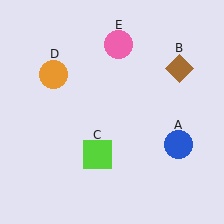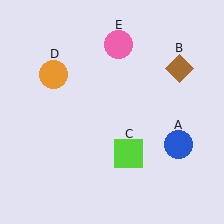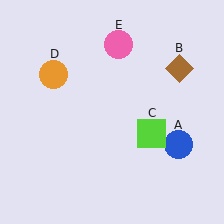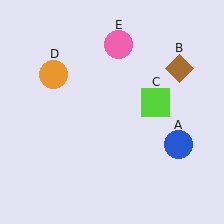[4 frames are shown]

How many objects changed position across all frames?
1 object changed position: lime square (object C).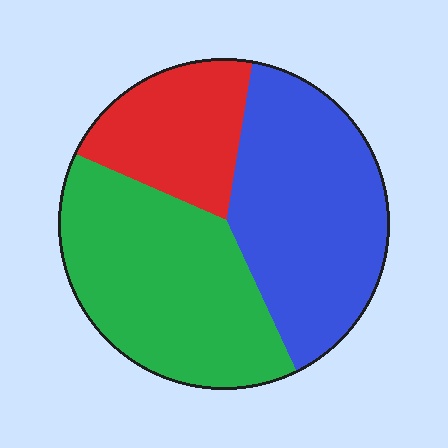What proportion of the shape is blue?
Blue covers about 40% of the shape.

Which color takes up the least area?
Red, at roughly 20%.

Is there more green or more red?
Green.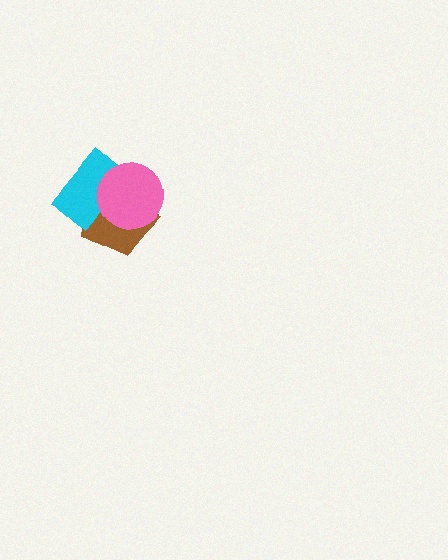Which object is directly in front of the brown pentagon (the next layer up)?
The cyan rectangle is directly in front of the brown pentagon.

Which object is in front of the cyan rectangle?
The pink circle is in front of the cyan rectangle.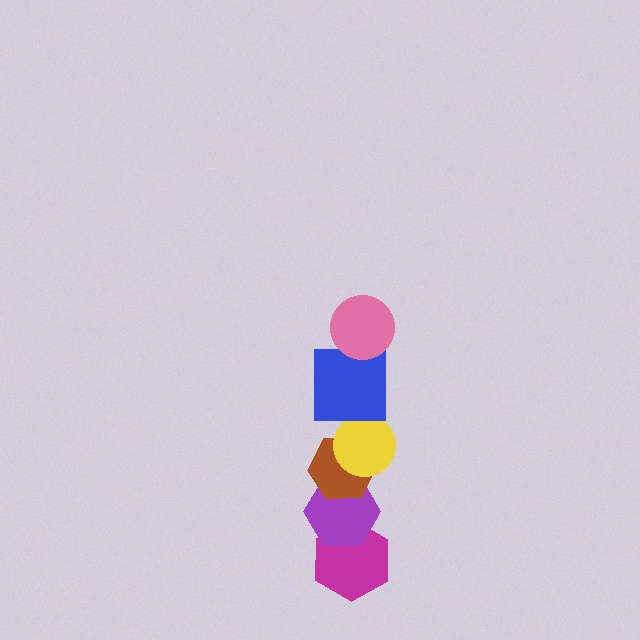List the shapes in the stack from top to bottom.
From top to bottom: the pink circle, the blue square, the yellow circle, the brown hexagon, the purple hexagon, the magenta hexagon.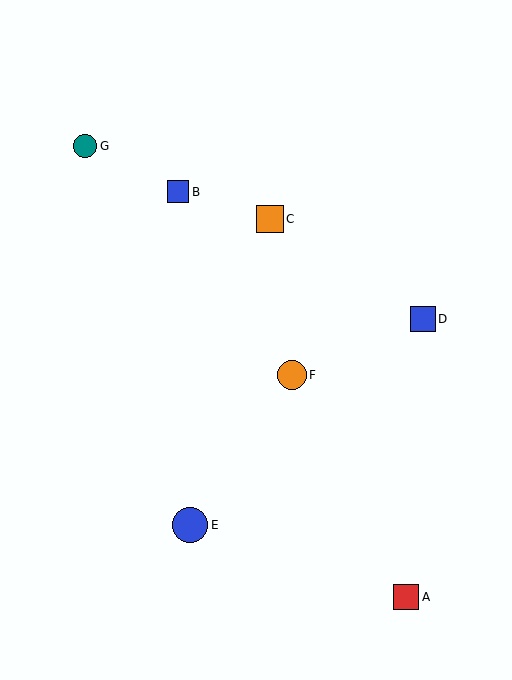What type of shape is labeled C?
Shape C is an orange square.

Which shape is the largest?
The blue circle (labeled E) is the largest.